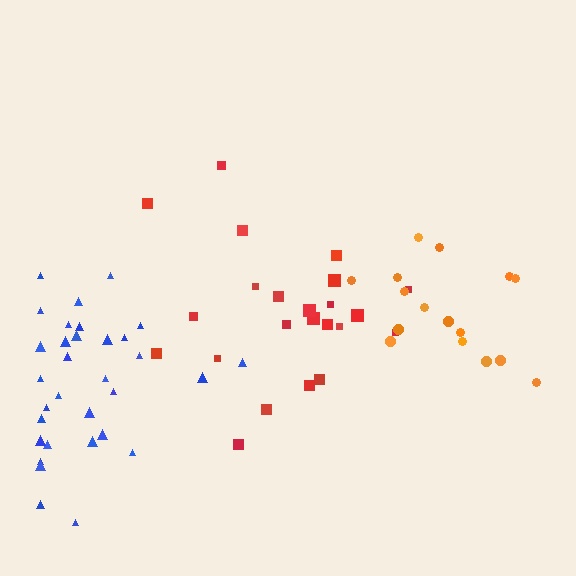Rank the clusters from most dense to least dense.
blue, red, orange.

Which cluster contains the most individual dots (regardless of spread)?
Blue (32).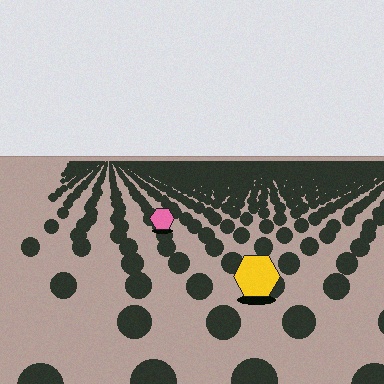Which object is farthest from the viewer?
The pink hexagon is farthest from the viewer. It appears smaller and the ground texture around it is denser.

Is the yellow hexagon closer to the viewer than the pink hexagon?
Yes. The yellow hexagon is closer — you can tell from the texture gradient: the ground texture is coarser near it.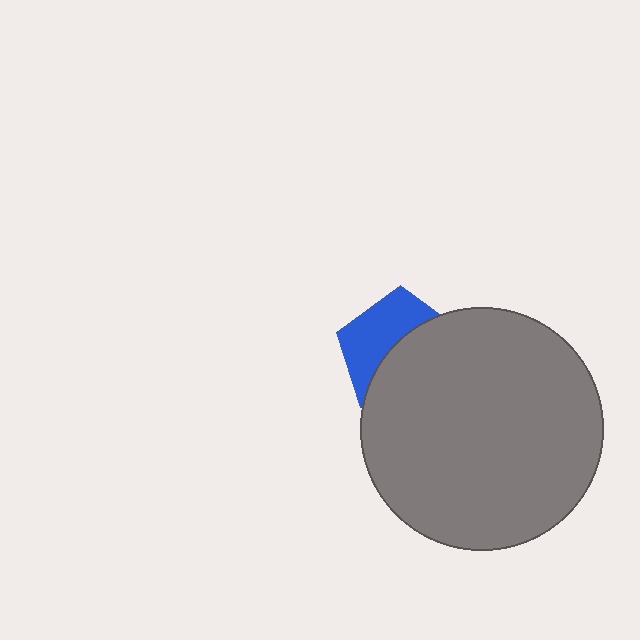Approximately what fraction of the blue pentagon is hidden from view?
Roughly 56% of the blue pentagon is hidden behind the gray circle.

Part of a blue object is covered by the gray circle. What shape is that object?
It is a pentagon.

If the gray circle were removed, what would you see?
You would see the complete blue pentagon.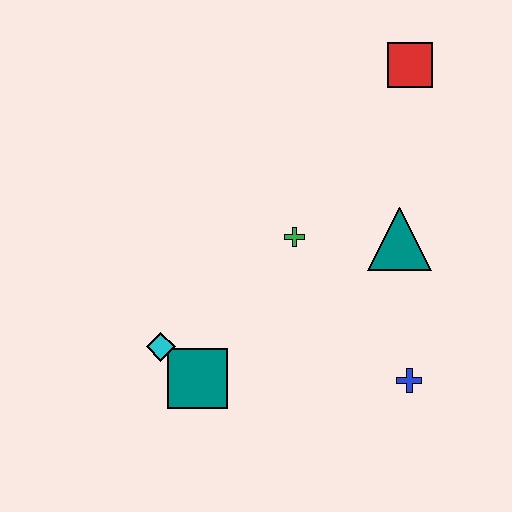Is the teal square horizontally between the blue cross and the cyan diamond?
Yes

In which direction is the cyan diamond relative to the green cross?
The cyan diamond is to the left of the green cross.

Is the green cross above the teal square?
Yes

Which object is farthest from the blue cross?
The red square is farthest from the blue cross.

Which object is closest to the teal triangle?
The green cross is closest to the teal triangle.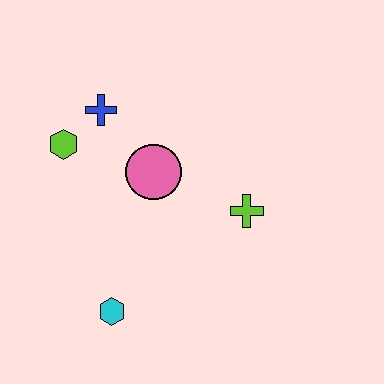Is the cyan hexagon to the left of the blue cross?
No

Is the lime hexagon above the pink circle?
Yes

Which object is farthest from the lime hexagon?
The lime cross is farthest from the lime hexagon.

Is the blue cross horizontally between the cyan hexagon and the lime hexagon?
Yes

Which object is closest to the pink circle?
The blue cross is closest to the pink circle.